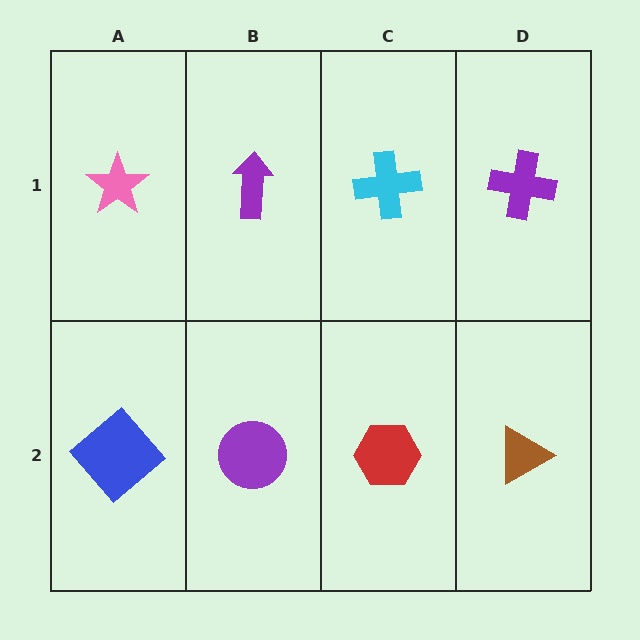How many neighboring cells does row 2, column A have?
2.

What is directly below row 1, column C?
A red hexagon.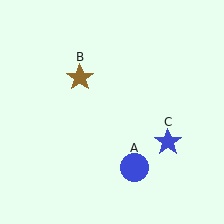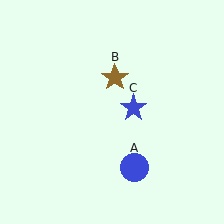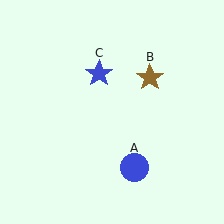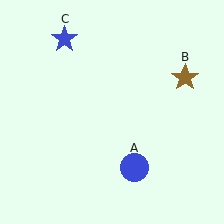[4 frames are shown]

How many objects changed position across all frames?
2 objects changed position: brown star (object B), blue star (object C).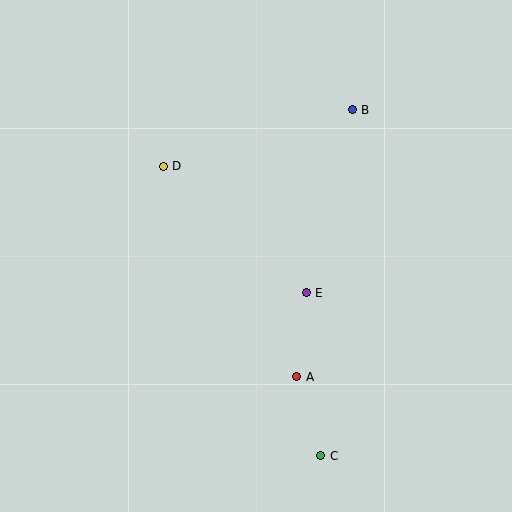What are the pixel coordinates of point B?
Point B is at (352, 110).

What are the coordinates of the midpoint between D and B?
The midpoint between D and B is at (258, 138).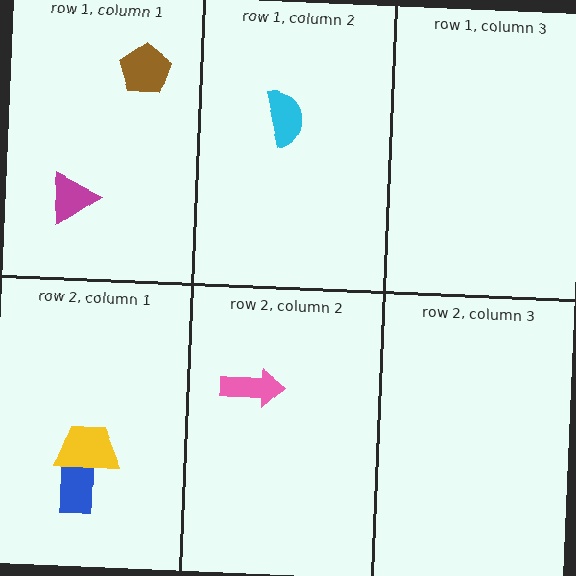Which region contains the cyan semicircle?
The row 1, column 2 region.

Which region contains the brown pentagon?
The row 1, column 1 region.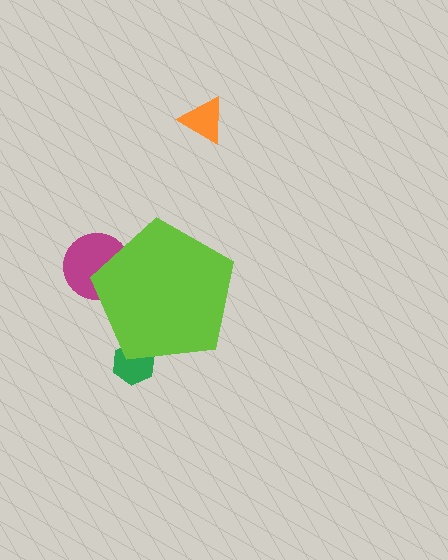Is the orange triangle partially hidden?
No, the orange triangle is fully visible.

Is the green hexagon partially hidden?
Yes, the green hexagon is partially hidden behind the lime pentagon.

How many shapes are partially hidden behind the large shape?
2 shapes are partially hidden.